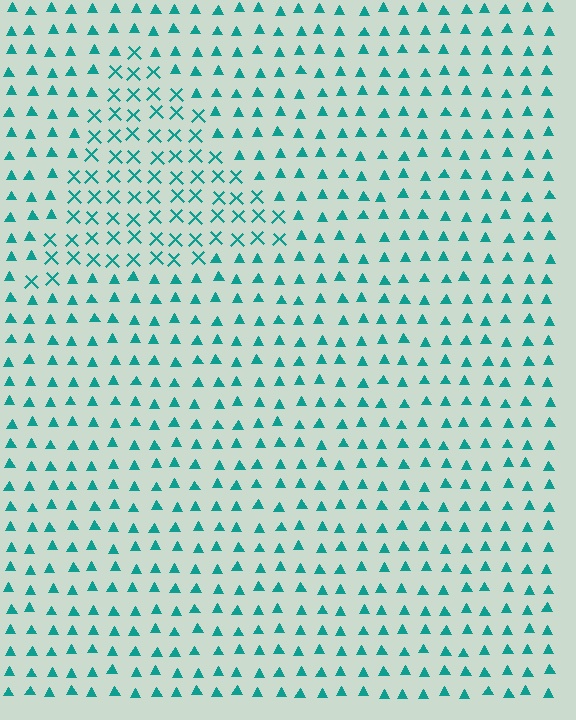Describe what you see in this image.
The image is filled with small teal elements arranged in a uniform grid. A triangle-shaped region contains X marks, while the surrounding area contains triangles. The boundary is defined purely by the change in element shape.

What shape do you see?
I see a triangle.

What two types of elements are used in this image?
The image uses X marks inside the triangle region and triangles outside it.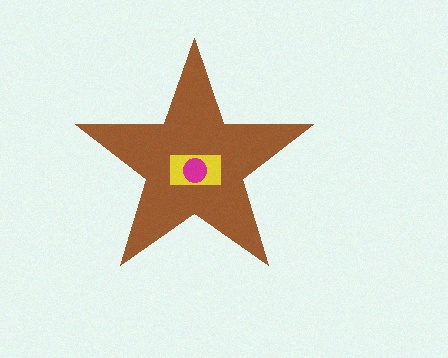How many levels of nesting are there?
3.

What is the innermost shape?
The magenta circle.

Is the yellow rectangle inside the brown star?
Yes.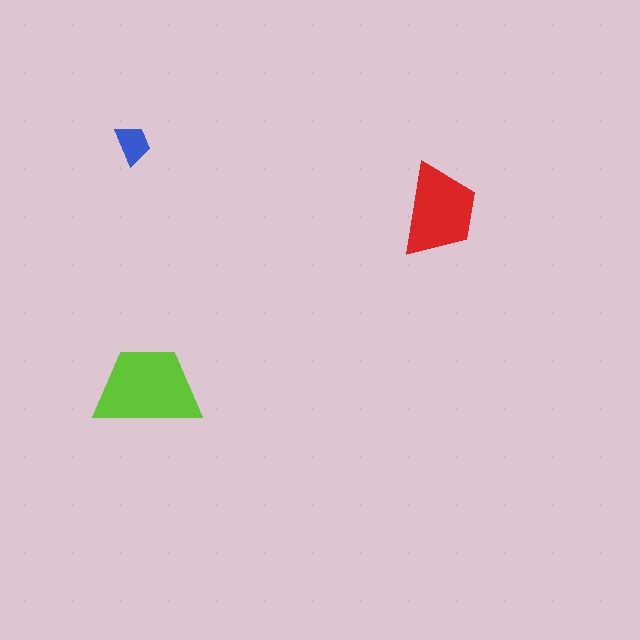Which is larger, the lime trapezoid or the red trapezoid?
The lime one.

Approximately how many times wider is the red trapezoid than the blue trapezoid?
About 2.5 times wider.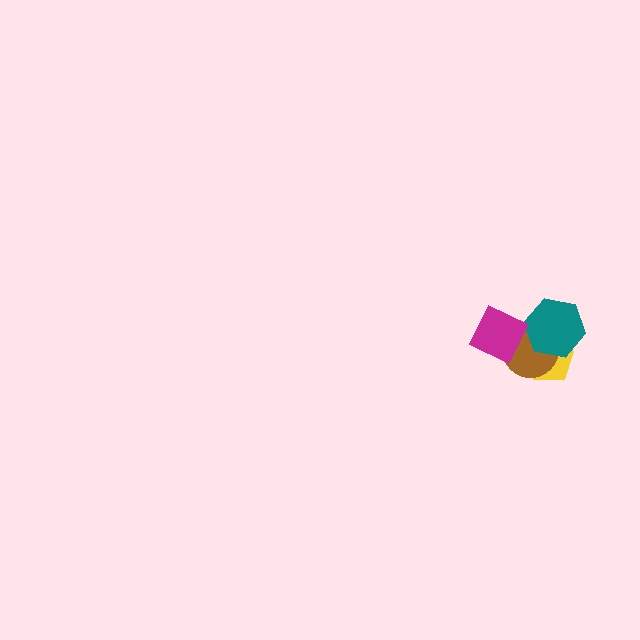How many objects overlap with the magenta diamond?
1 object overlaps with the magenta diamond.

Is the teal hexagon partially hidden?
No, no other shape covers it.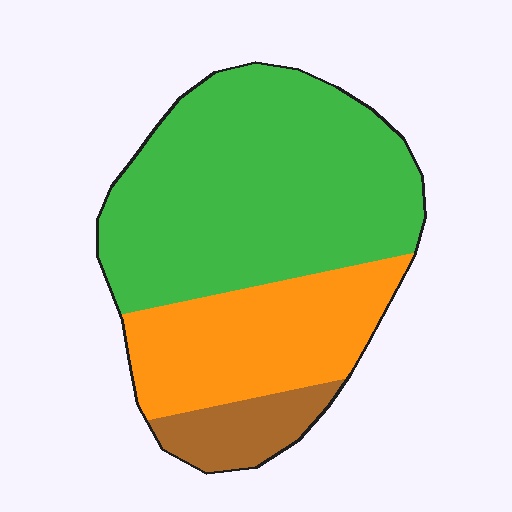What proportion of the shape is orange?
Orange covers 29% of the shape.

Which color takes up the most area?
Green, at roughly 60%.